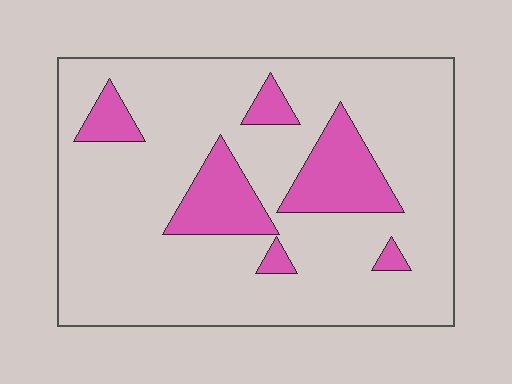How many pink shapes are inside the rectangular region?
6.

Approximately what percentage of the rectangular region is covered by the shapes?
Approximately 20%.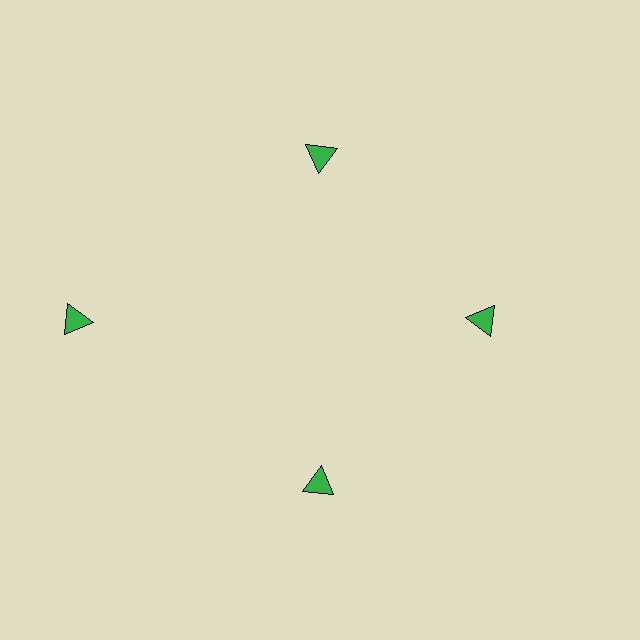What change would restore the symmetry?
The symmetry would be restored by moving it inward, back onto the ring so that all 4 triangles sit at equal angles and equal distance from the center.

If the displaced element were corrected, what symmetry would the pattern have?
It would have 4-fold rotational symmetry — the pattern would map onto itself every 90 degrees.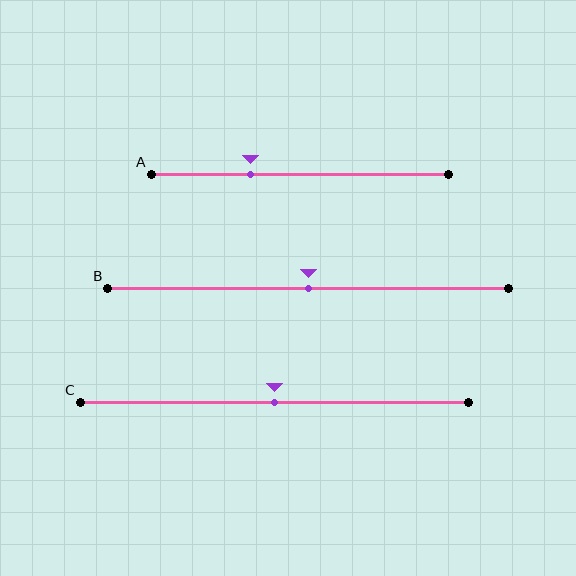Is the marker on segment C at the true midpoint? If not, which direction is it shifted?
Yes, the marker on segment C is at the true midpoint.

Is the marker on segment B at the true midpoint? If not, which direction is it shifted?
Yes, the marker on segment B is at the true midpoint.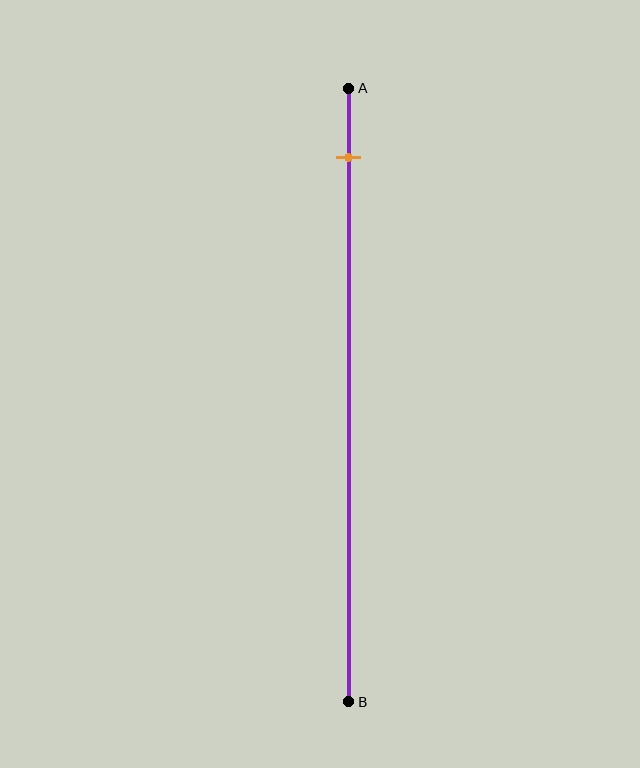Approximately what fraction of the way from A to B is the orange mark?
The orange mark is approximately 10% of the way from A to B.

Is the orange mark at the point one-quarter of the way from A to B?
No, the mark is at about 10% from A, not at the 25% one-quarter point.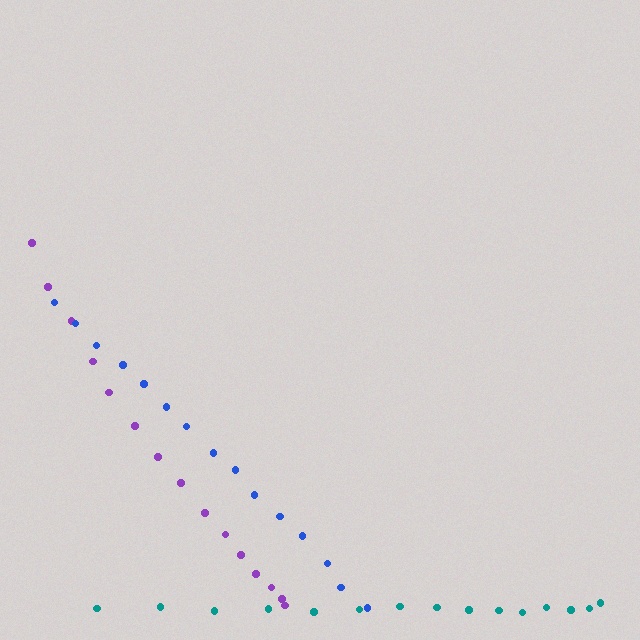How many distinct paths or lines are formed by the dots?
There are 3 distinct paths.